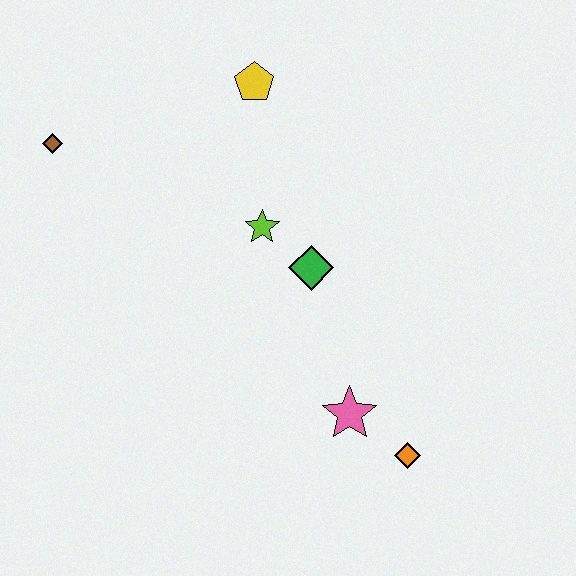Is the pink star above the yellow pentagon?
No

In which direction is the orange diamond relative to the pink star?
The orange diamond is to the right of the pink star.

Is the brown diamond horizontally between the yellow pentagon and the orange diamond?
No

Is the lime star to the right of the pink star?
No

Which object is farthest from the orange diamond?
The brown diamond is farthest from the orange diamond.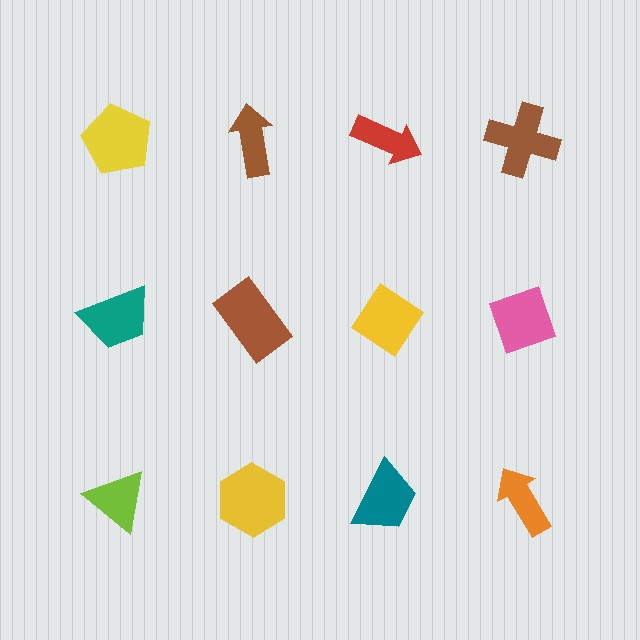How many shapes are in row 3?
4 shapes.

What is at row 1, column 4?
A brown cross.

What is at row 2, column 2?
A brown rectangle.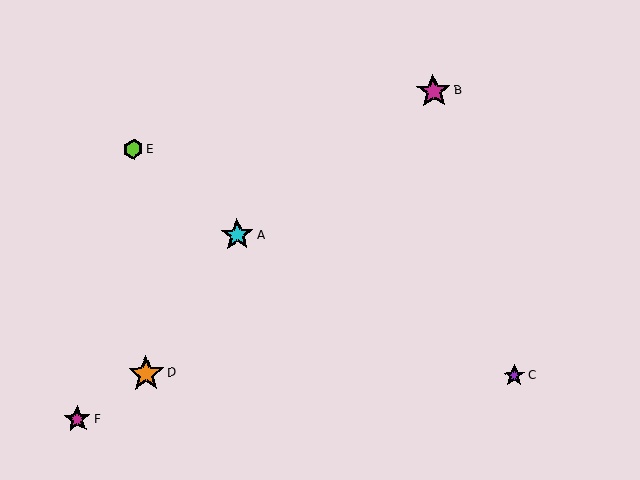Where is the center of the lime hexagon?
The center of the lime hexagon is at (133, 149).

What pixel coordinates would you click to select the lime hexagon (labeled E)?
Click at (133, 149) to select the lime hexagon E.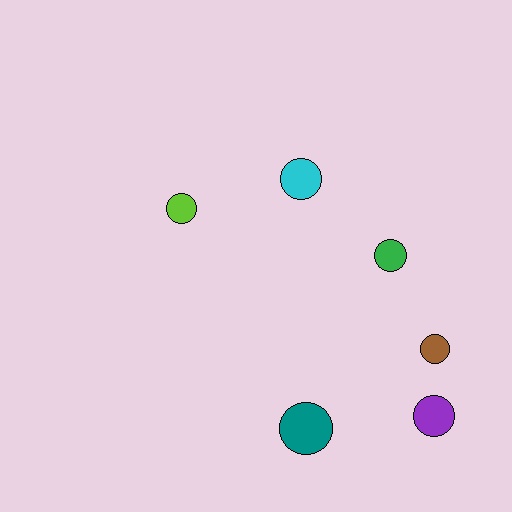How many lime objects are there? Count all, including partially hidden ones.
There is 1 lime object.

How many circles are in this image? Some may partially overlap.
There are 6 circles.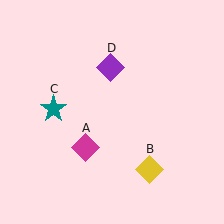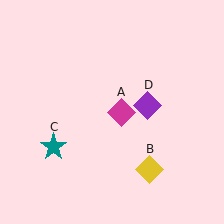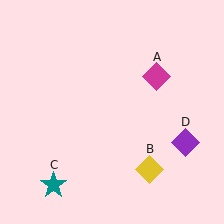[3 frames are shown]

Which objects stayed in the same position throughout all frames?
Yellow diamond (object B) remained stationary.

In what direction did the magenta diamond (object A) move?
The magenta diamond (object A) moved up and to the right.